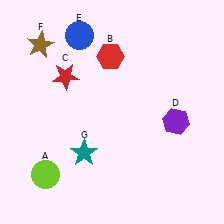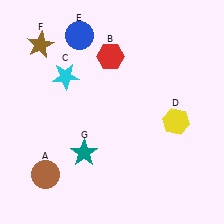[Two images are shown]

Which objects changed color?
A changed from lime to brown. C changed from red to cyan. D changed from purple to yellow.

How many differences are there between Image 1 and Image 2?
There are 3 differences between the two images.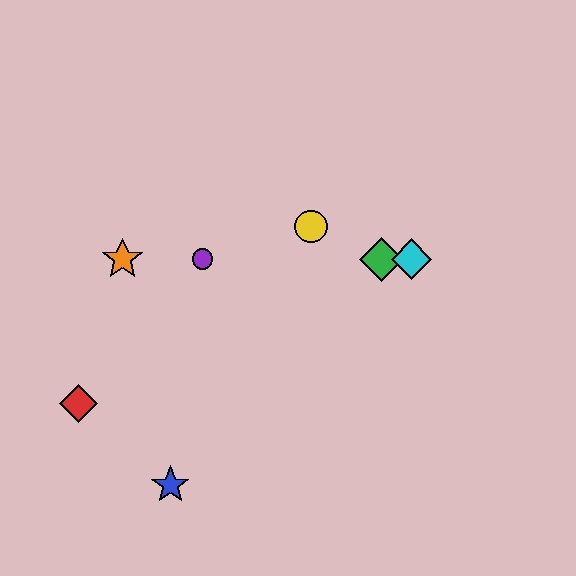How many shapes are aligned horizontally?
4 shapes (the green diamond, the purple circle, the orange star, the cyan diamond) are aligned horizontally.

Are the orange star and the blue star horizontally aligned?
No, the orange star is at y≈259 and the blue star is at y≈485.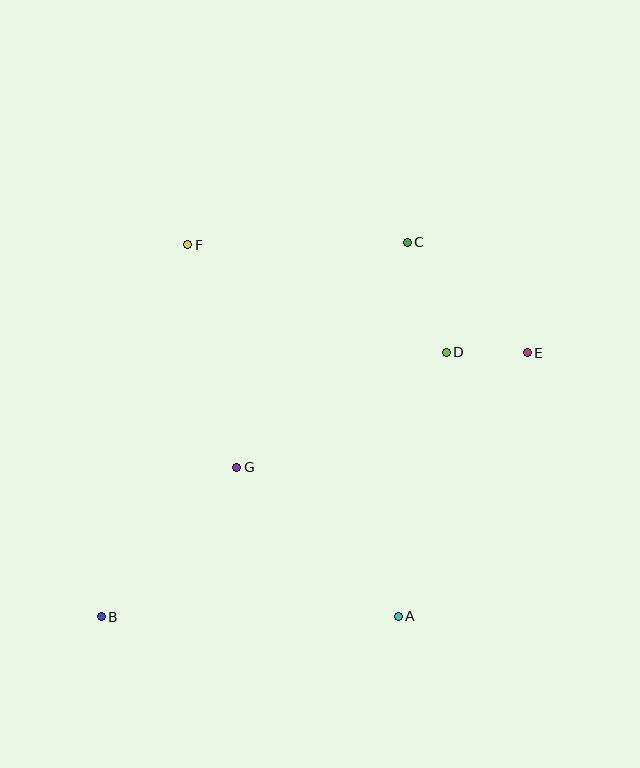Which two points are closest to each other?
Points D and E are closest to each other.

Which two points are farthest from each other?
Points B and E are farthest from each other.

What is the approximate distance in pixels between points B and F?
The distance between B and F is approximately 382 pixels.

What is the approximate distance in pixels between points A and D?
The distance between A and D is approximately 268 pixels.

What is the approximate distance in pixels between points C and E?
The distance between C and E is approximately 163 pixels.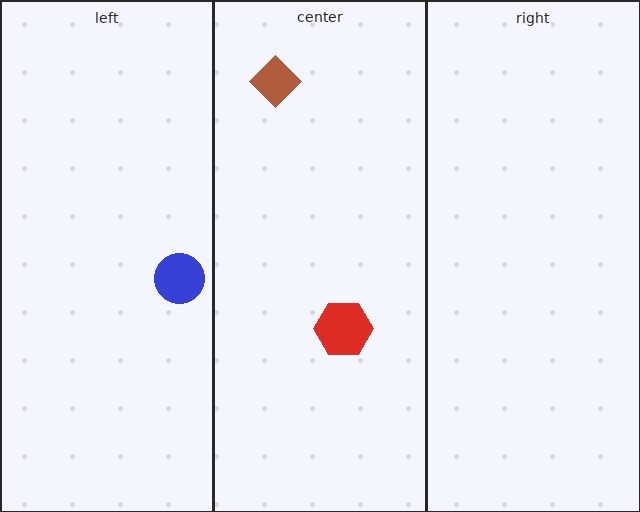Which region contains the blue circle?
The left region.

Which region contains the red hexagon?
The center region.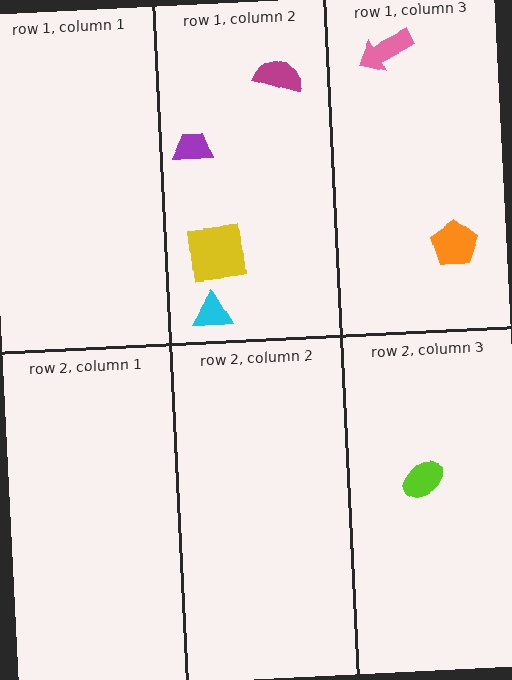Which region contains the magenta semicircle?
The row 1, column 2 region.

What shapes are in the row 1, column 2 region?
The cyan triangle, the magenta semicircle, the purple trapezoid, the yellow square.